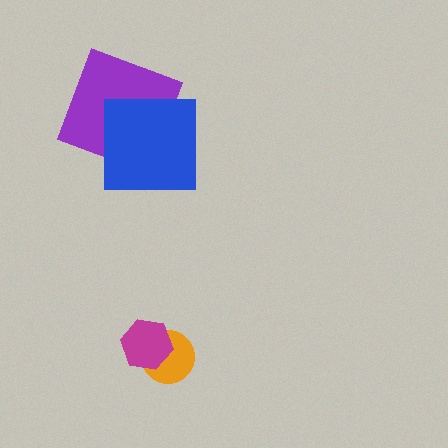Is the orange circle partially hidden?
Yes, it is partially covered by another shape.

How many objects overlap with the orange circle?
1 object overlaps with the orange circle.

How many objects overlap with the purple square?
1 object overlaps with the purple square.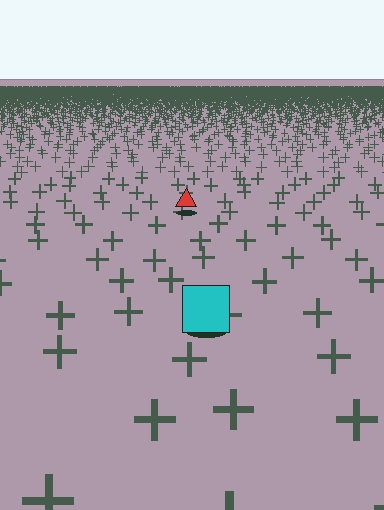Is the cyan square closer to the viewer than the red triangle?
Yes. The cyan square is closer — you can tell from the texture gradient: the ground texture is coarser near it.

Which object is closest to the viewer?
The cyan square is closest. The texture marks near it are larger and more spread out.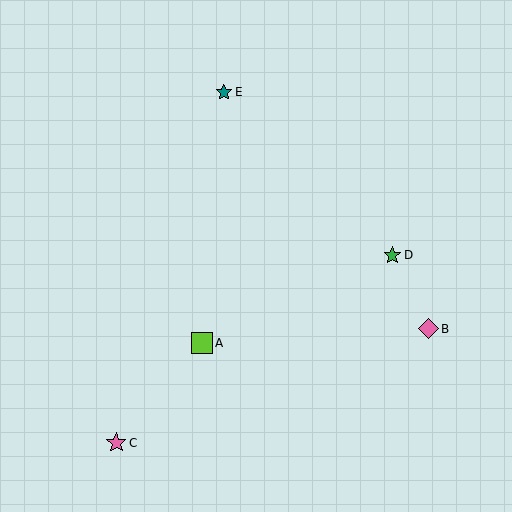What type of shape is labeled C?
Shape C is a pink star.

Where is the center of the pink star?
The center of the pink star is at (116, 443).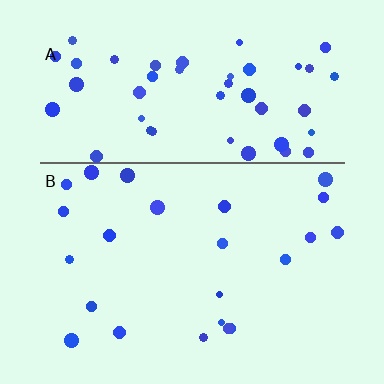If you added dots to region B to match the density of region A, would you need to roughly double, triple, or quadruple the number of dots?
Approximately double.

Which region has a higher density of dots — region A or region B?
A (the top).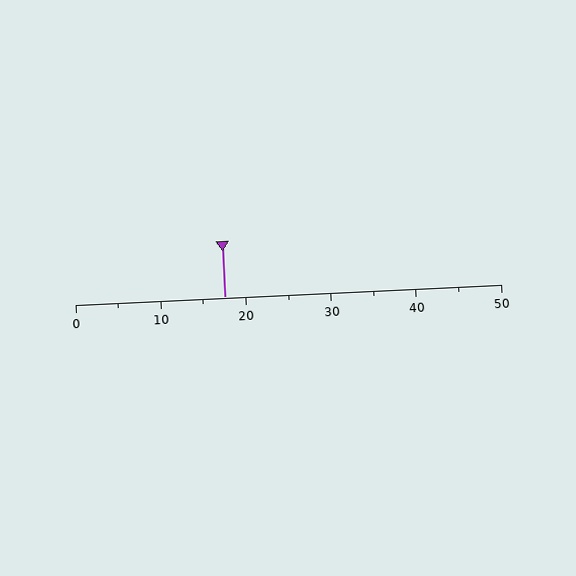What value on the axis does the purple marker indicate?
The marker indicates approximately 17.5.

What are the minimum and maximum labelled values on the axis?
The axis runs from 0 to 50.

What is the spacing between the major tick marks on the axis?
The major ticks are spaced 10 apart.